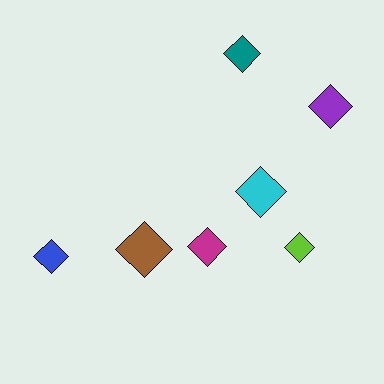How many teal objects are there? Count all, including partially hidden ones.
There is 1 teal object.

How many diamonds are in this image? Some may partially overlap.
There are 7 diamonds.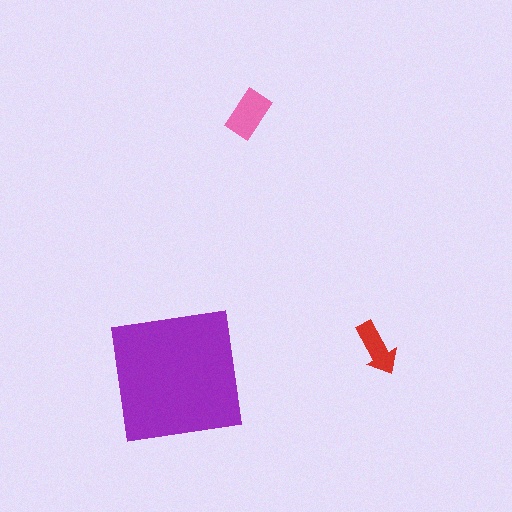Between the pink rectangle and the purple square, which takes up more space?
The purple square.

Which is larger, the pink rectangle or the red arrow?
The pink rectangle.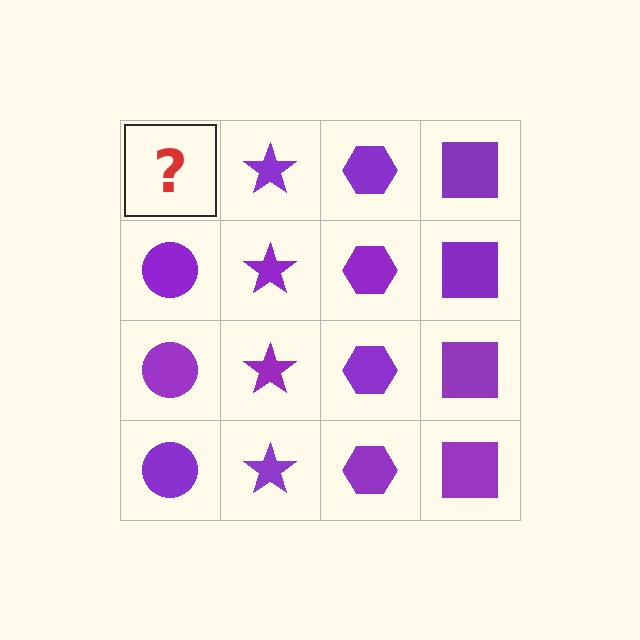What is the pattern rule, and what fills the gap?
The rule is that each column has a consistent shape. The gap should be filled with a purple circle.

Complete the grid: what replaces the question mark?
The question mark should be replaced with a purple circle.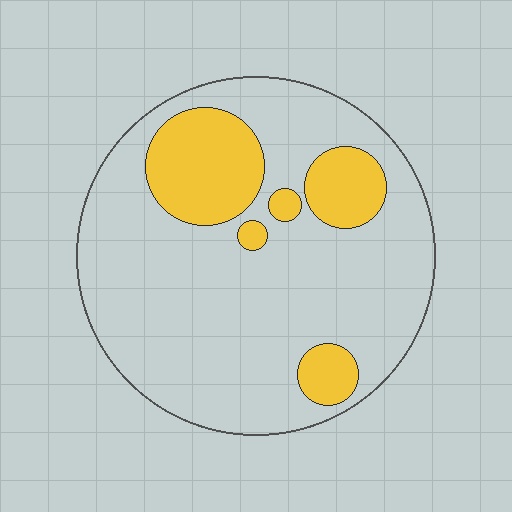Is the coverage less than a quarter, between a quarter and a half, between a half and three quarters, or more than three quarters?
Less than a quarter.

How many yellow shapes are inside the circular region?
5.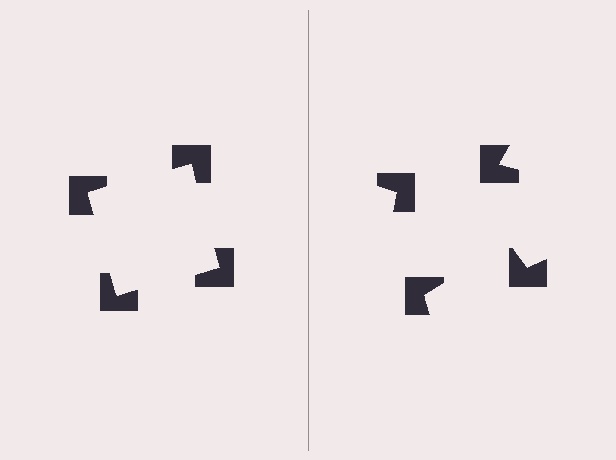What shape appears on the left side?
An illusory square.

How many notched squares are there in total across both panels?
8 — 4 on each side.